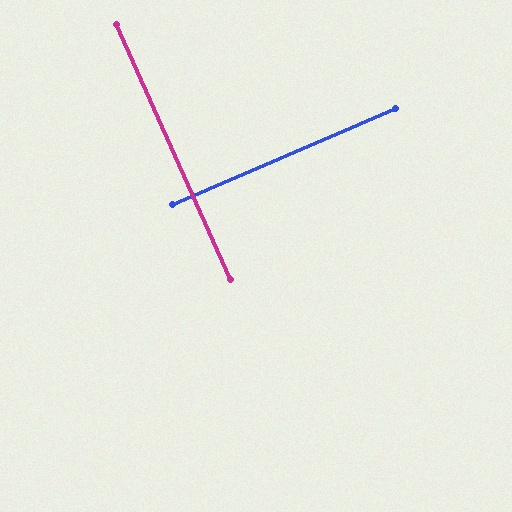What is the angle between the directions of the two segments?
Approximately 89 degrees.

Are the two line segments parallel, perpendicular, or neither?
Perpendicular — they meet at approximately 89°.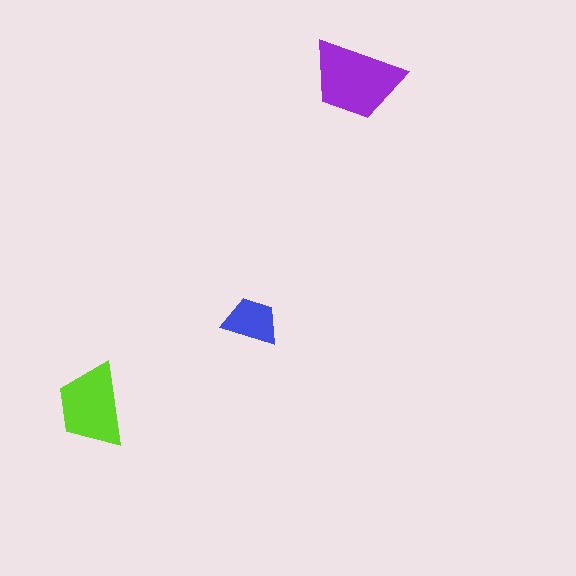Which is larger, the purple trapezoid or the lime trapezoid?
The purple one.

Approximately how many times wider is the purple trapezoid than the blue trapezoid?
About 1.5 times wider.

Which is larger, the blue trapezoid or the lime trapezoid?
The lime one.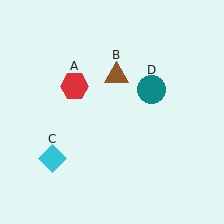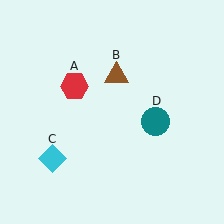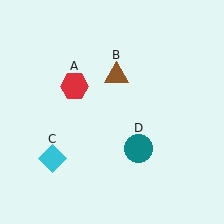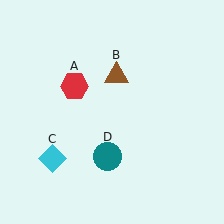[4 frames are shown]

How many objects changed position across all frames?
1 object changed position: teal circle (object D).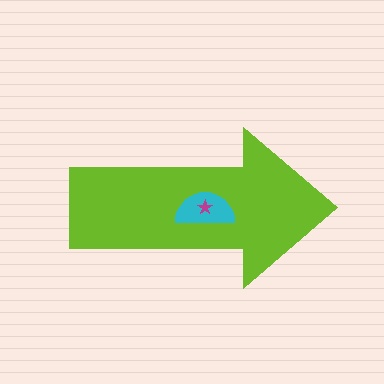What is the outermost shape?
The lime arrow.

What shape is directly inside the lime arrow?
The cyan semicircle.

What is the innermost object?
The magenta star.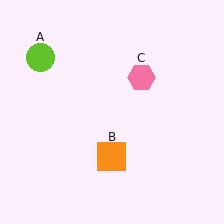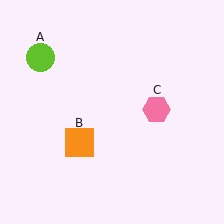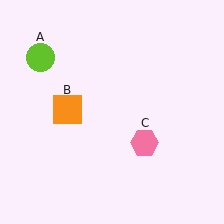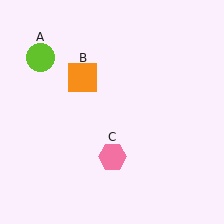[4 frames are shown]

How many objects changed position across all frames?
2 objects changed position: orange square (object B), pink hexagon (object C).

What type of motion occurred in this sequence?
The orange square (object B), pink hexagon (object C) rotated clockwise around the center of the scene.